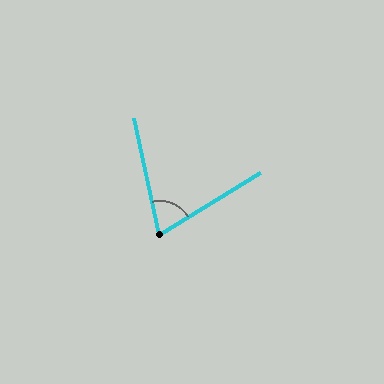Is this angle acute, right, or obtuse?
It is acute.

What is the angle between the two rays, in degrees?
Approximately 71 degrees.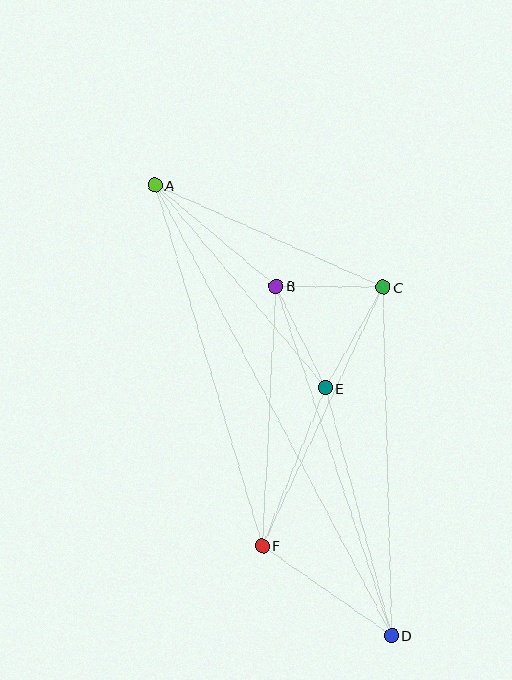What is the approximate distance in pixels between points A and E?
The distance between A and E is approximately 265 pixels.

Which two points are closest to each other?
Points B and C are closest to each other.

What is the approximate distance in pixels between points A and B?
The distance between A and B is approximately 158 pixels.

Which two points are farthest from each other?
Points A and D are farthest from each other.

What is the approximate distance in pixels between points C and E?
The distance between C and E is approximately 116 pixels.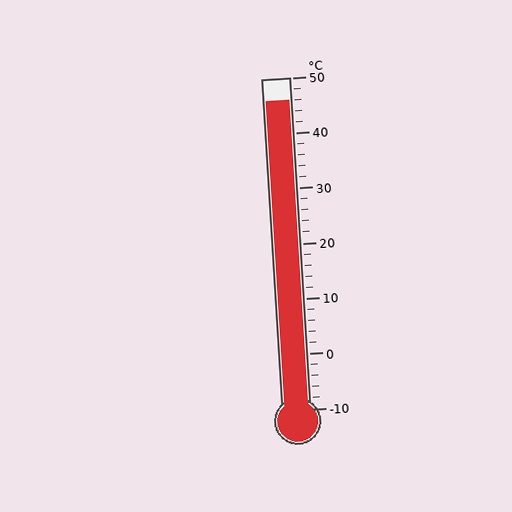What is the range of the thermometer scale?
The thermometer scale ranges from -10°C to 50°C.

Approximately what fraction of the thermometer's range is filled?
The thermometer is filled to approximately 95% of its range.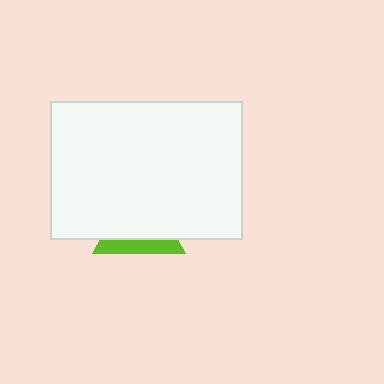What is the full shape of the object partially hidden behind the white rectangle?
The partially hidden object is a lime triangle.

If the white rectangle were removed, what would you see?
You would see the complete lime triangle.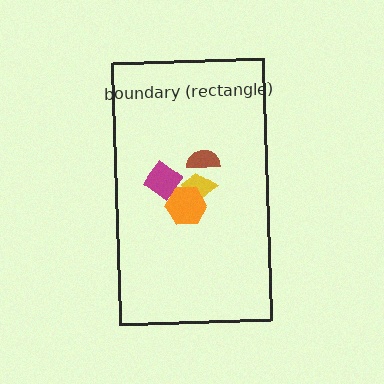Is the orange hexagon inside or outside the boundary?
Inside.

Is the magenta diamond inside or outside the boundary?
Inside.